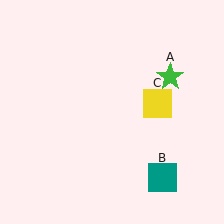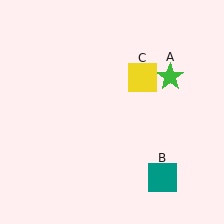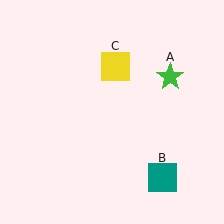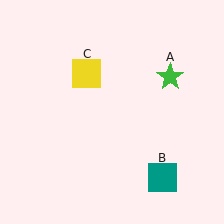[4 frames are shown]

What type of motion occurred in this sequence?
The yellow square (object C) rotated counterclockwise around the center of the scene.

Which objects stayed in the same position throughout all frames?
Green star (object A) and teal square (object B) remained stationary.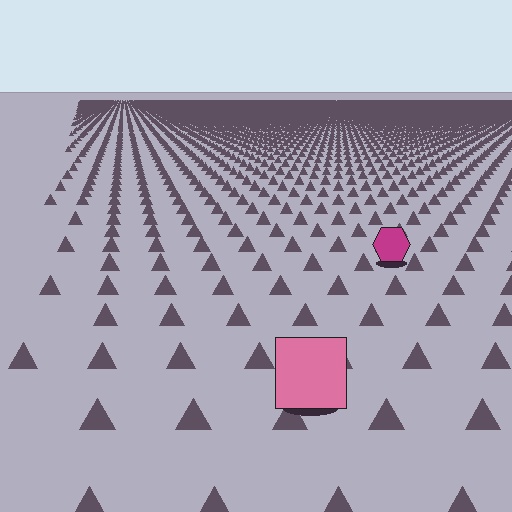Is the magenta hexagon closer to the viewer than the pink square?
No. The pink square is closer — you can tell from the texture gradient: the ground texture is coarser near it.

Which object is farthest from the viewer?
The magenta hexagon is farthest from the viewer. It appears smaller and the ground texture around it is denser.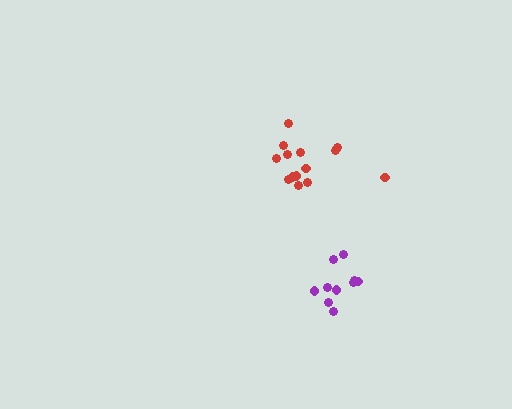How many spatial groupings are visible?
There are 2 spatial groupings.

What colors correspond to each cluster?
The clusters are colored: red, purple.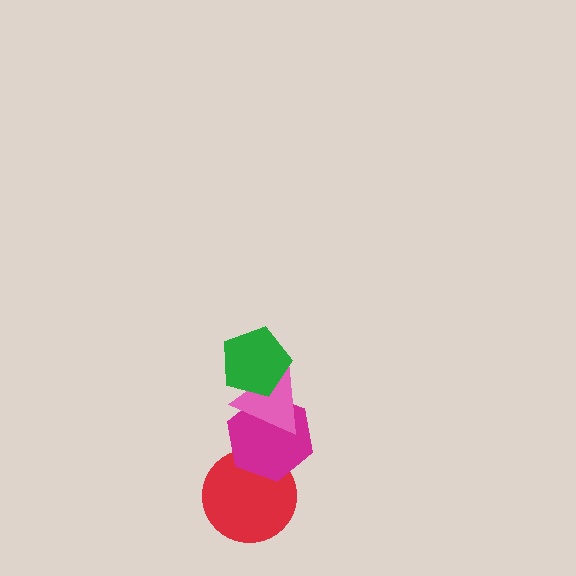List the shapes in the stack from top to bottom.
From top to bottom: the green pentagon, the pink triangle, the magenta hexagon, the red circle.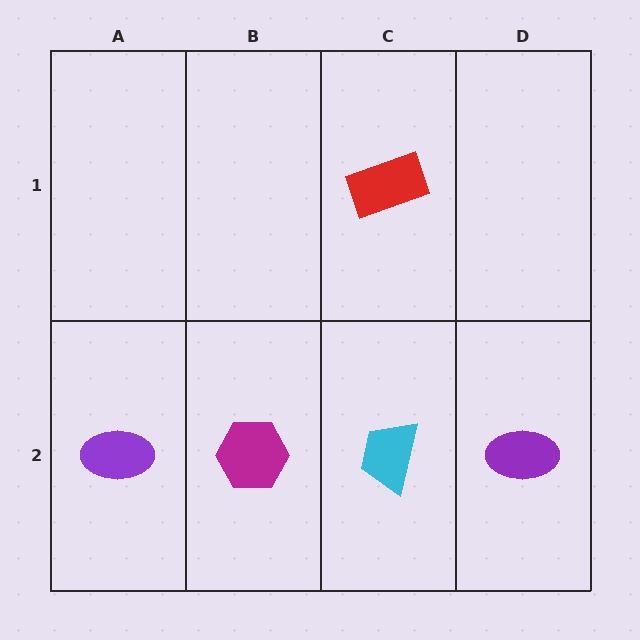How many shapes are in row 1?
1 shape.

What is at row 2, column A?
A purple ellipse.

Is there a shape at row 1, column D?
No, that cell is empty.